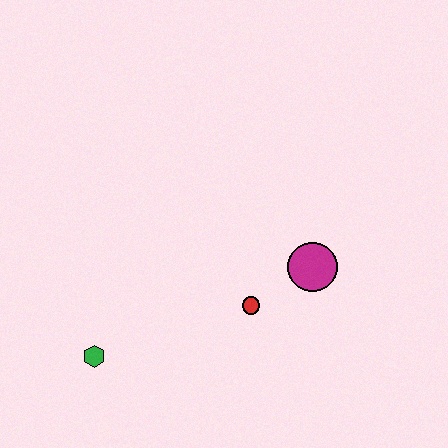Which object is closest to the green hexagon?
The red circle is closest to the green hexagon.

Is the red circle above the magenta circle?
No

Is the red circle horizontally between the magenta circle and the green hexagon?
Yes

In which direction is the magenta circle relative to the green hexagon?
The magenta circle is to the right of the green hexagon.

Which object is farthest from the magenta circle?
The green hexagon is farthest from the magenta circle.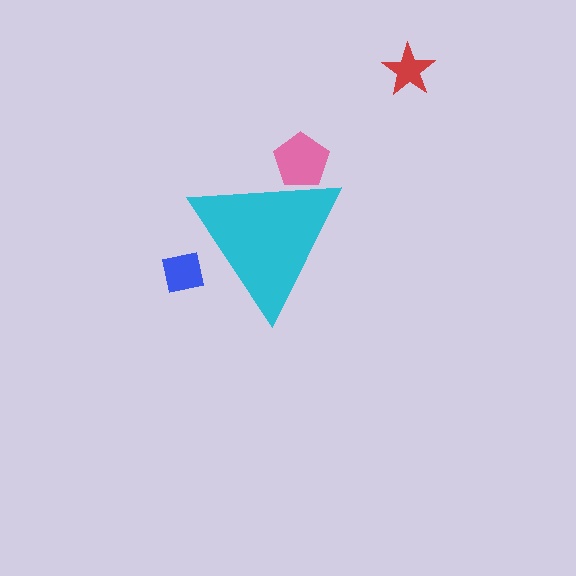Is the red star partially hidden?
No, the red star is fully visible.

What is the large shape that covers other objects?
A cyan triangle.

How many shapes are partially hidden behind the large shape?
2 shapes are partially hidden.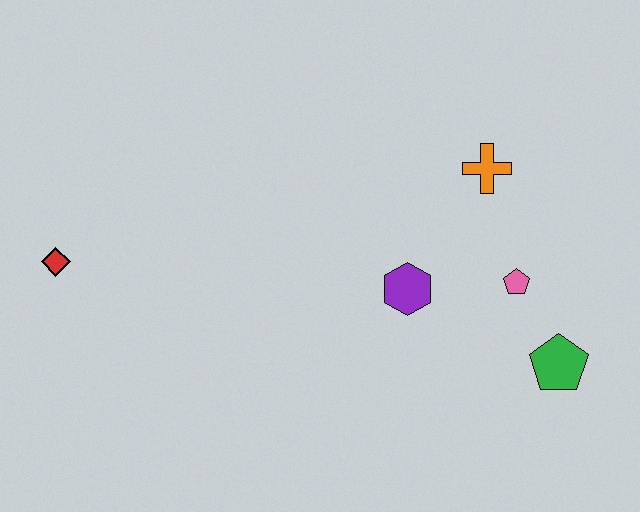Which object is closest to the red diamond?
The purple hexagon is closest to the red diamond.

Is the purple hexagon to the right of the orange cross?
No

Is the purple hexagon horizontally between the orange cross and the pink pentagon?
No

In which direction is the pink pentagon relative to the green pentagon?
The pink pentagon is above the green pentagon.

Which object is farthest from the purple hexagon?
The red diamond is farthest from the purple hexagon.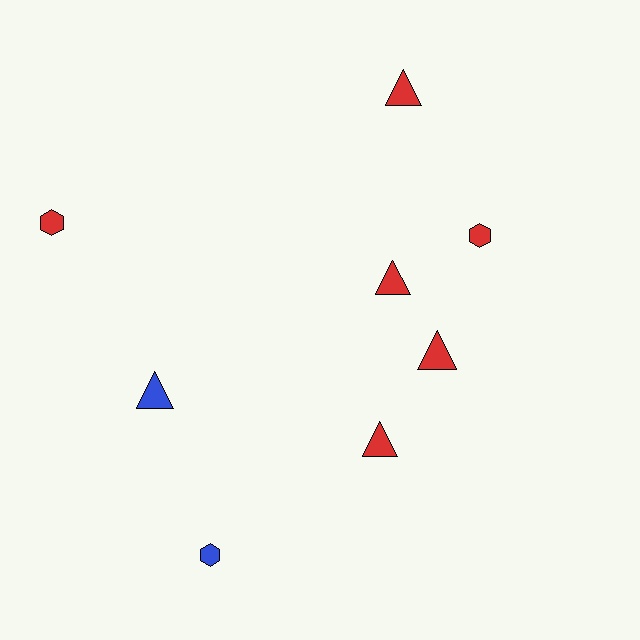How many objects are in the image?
There are 8 objects.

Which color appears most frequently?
Red, with 6 objects.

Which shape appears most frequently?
Triangle, with 5 objects.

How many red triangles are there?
There are 4 red triangles.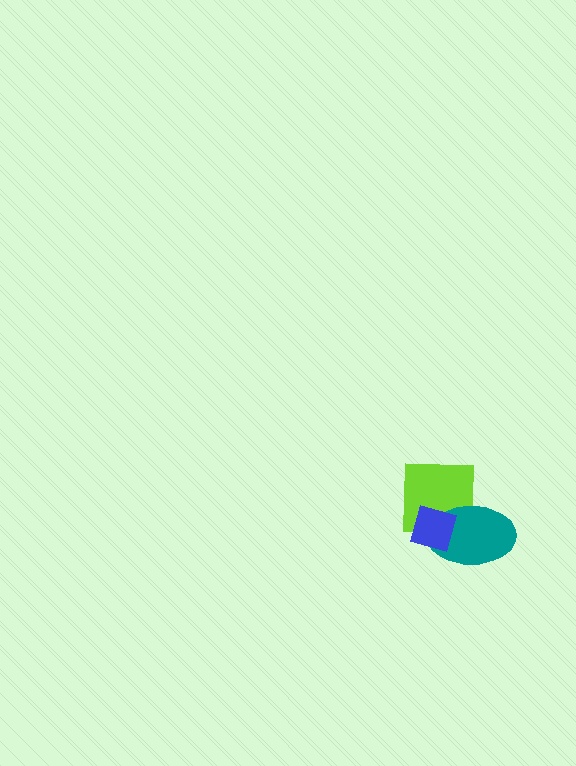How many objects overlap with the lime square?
2 objects overlap with the lime square.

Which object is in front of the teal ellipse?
The blue diamond is in front of the teal ellipse.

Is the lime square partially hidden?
Yes, it is partially covered by another shape.